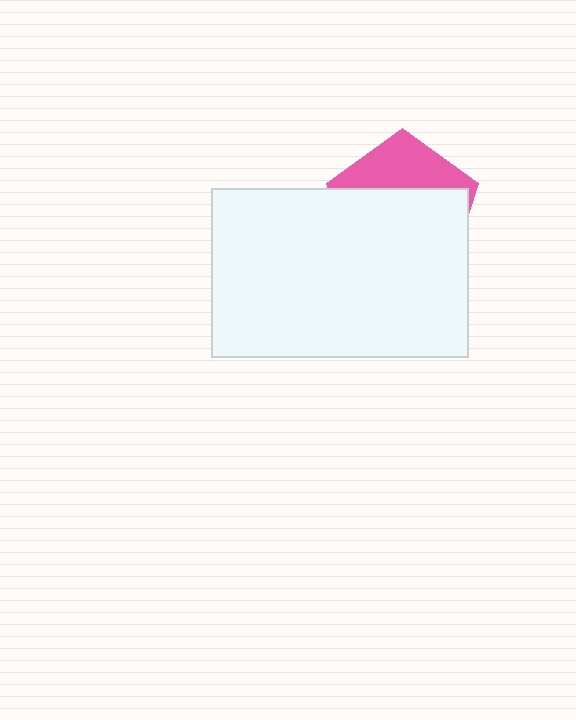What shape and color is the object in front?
The object in front is a white rectangle.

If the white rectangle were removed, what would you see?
You would see the complete pink pentagon.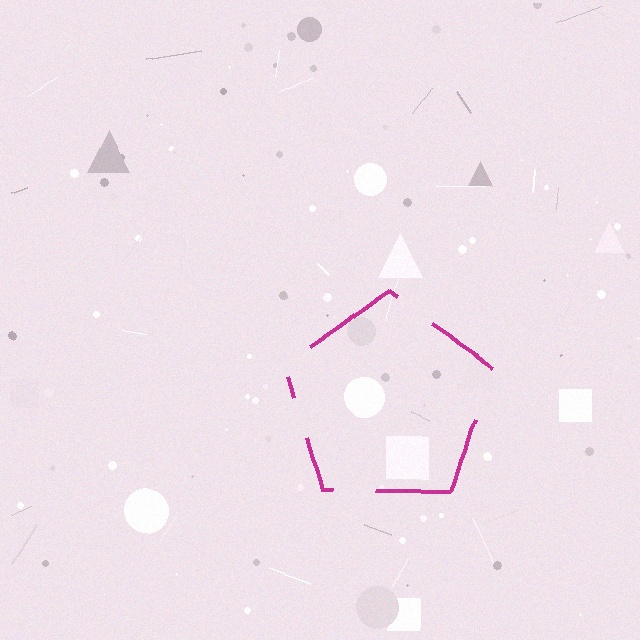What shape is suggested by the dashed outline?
The dashed outline suggests a pentagon.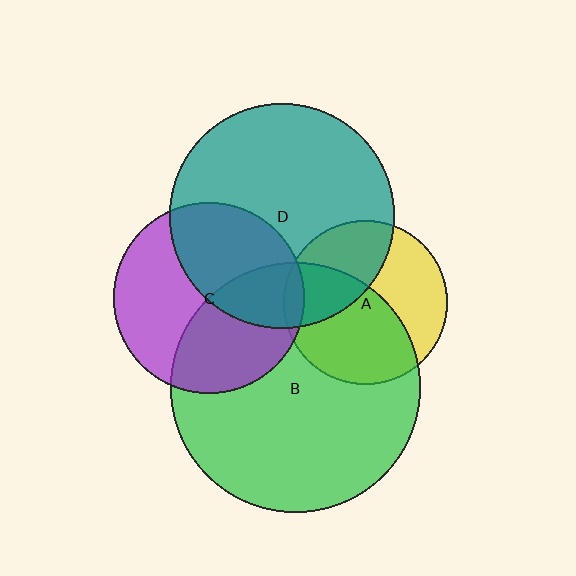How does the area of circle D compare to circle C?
Approximately 1.4 times.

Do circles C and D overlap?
Yes.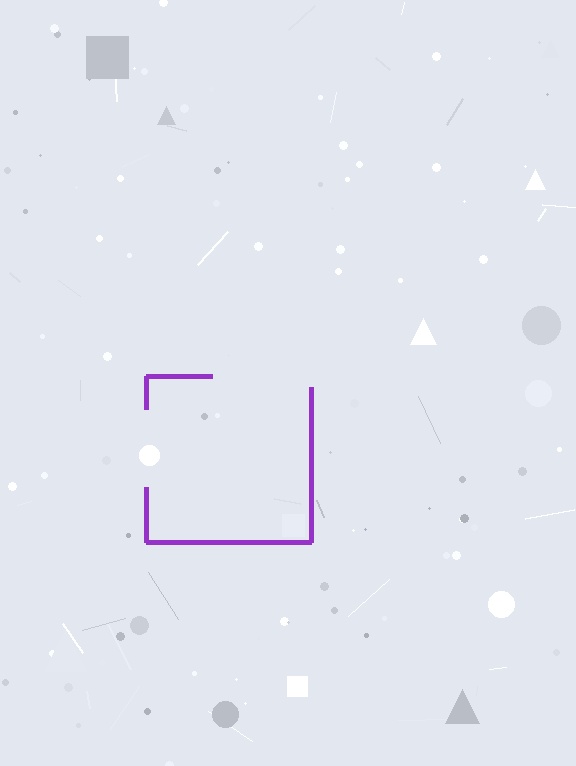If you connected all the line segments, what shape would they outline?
They would outline a square.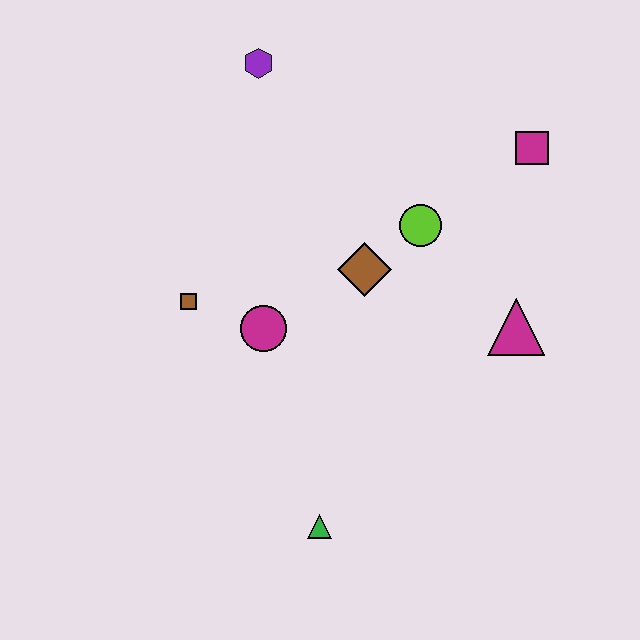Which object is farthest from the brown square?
The magenta square is farthest from the brown square.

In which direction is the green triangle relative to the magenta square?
The green triangle is below the magenta square.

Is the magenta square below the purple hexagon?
Yes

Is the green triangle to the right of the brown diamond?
No